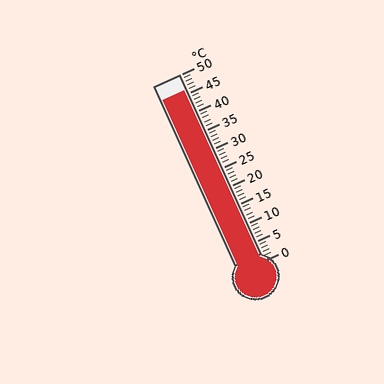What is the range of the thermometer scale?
The thermometer scale ranges from 0°C to 50°C.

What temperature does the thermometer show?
The thermometer shows approximately 46°C.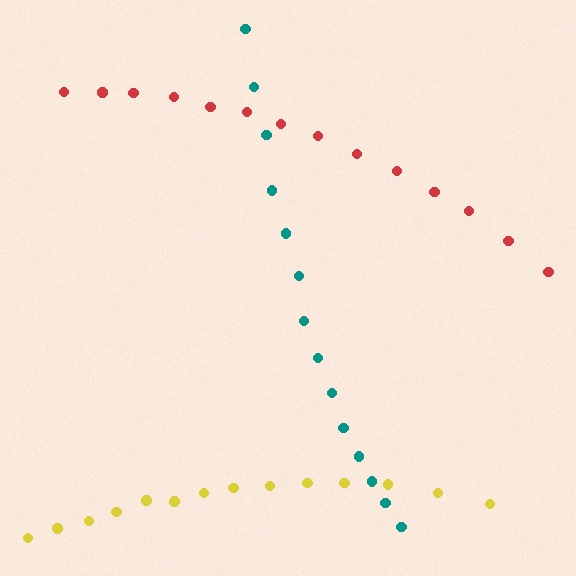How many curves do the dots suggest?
There are 3 distinct paths.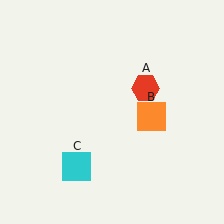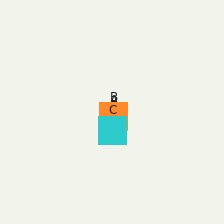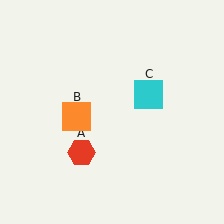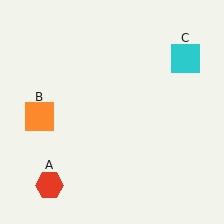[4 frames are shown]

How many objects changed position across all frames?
3 objects changed position: red hexagon (object A), orange square (object B), cyan square (object C).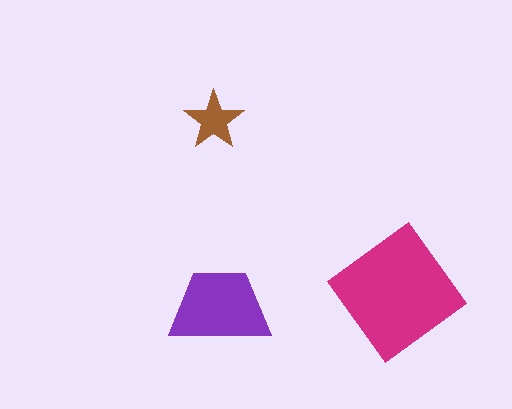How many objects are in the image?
There are 3 objects in the image.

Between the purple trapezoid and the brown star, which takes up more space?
The purple trapezoid.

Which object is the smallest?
The brown star.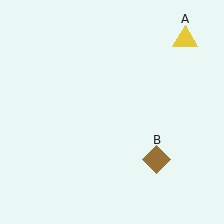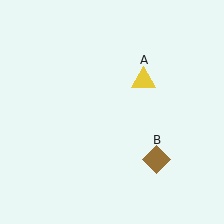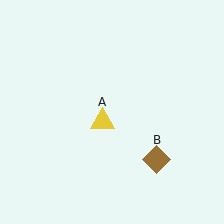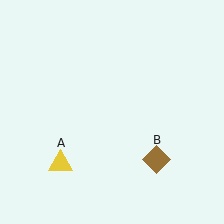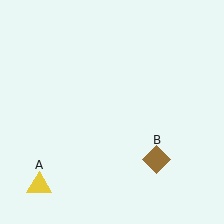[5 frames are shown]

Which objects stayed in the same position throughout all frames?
Brown diamond (object B) remained stationary.